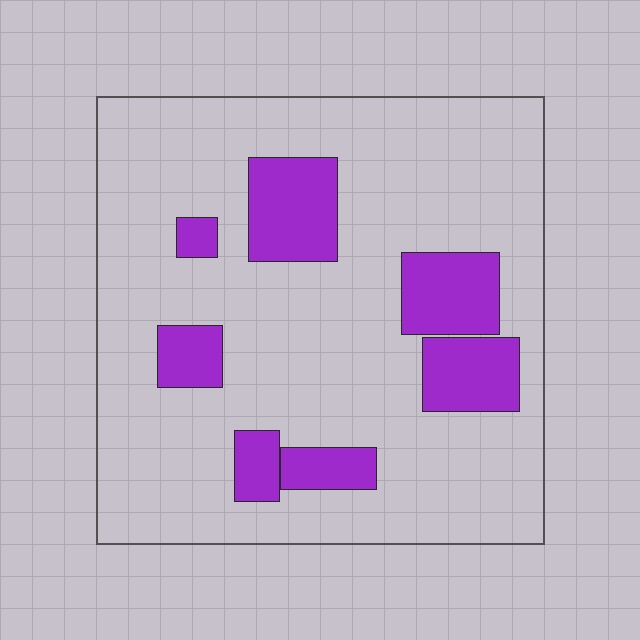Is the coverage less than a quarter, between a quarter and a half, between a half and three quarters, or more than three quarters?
Less than a quarter.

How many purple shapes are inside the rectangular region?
7.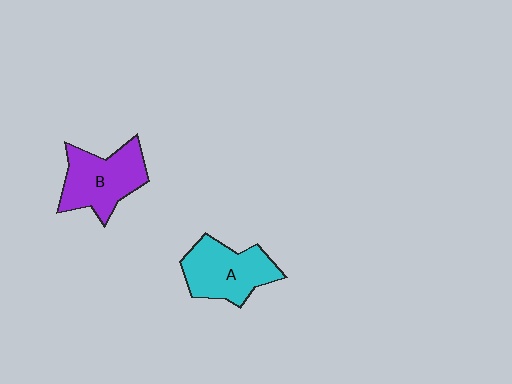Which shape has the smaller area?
Shape A (cyan).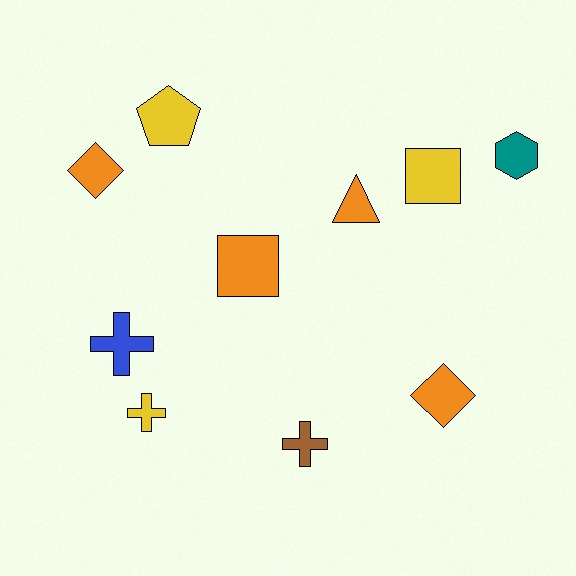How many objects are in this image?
There are 10 objects.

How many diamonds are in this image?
There are 2 diamonds.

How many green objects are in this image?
There are no green objects.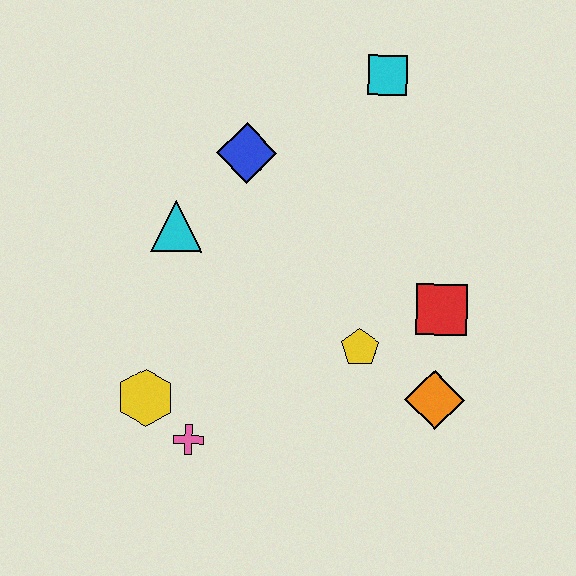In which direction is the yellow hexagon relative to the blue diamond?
The yellow hexagon is below the blue diamond.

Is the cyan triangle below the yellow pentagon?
No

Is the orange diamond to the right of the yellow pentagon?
Yes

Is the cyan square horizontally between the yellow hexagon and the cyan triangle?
No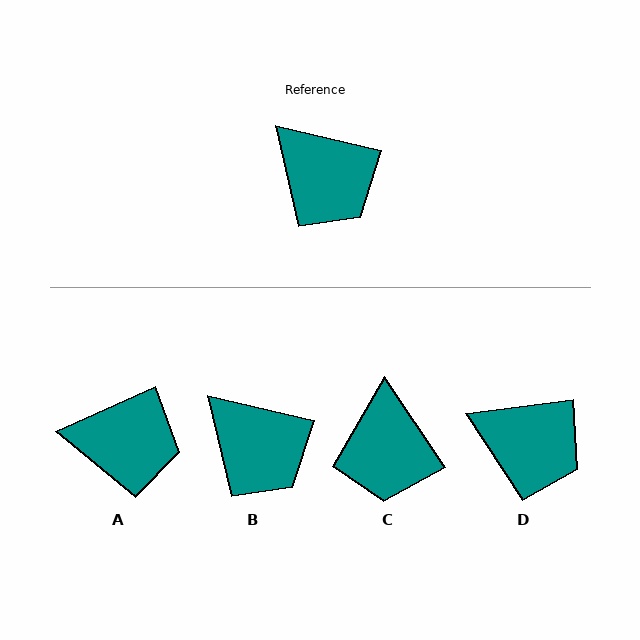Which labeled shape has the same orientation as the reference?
B.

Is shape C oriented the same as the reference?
No, it is off by about 43 degrees.